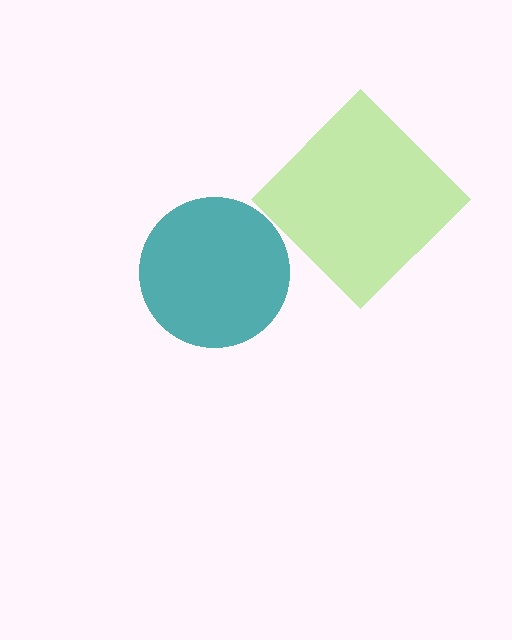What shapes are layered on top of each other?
The layered shapes are: a teal circle, a lime diamond.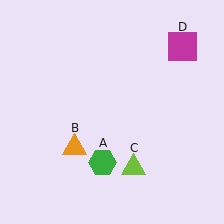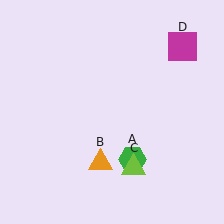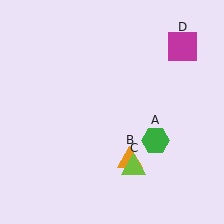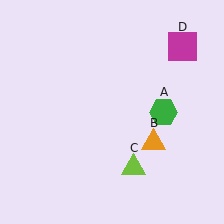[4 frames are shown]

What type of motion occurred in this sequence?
The green hexagon (object A), orange triangle (object B) rotated counterclockwise around the center of the scene.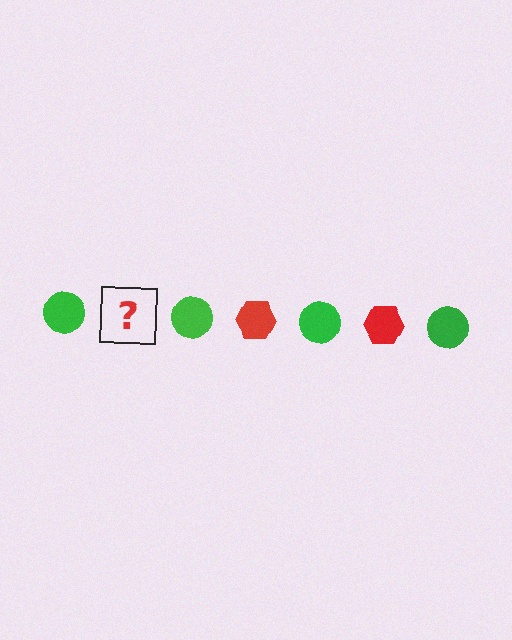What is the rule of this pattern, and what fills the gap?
The rule is that the pattern alternates between green circle and red hexagon. The gap should be filled with a red hexagon.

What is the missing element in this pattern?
The missing element is a red hexagon.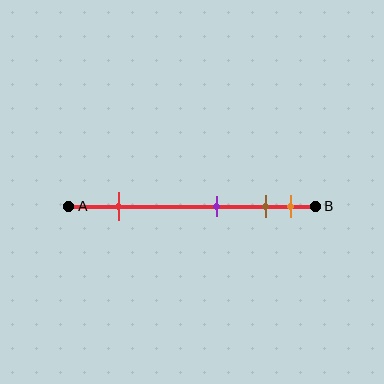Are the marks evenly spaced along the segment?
No, the marks are not evenly spaced.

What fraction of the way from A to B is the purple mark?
The purple mark is approximately 60% (0.6) of the way from A to B.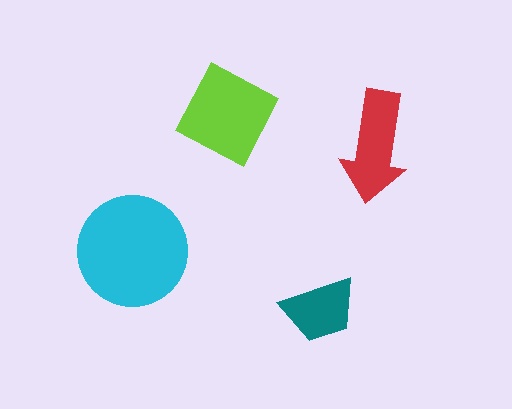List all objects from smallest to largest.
The teal trapezoid, the red arrow, the lime diamond, the cyan circle.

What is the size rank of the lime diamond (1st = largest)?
2nd.